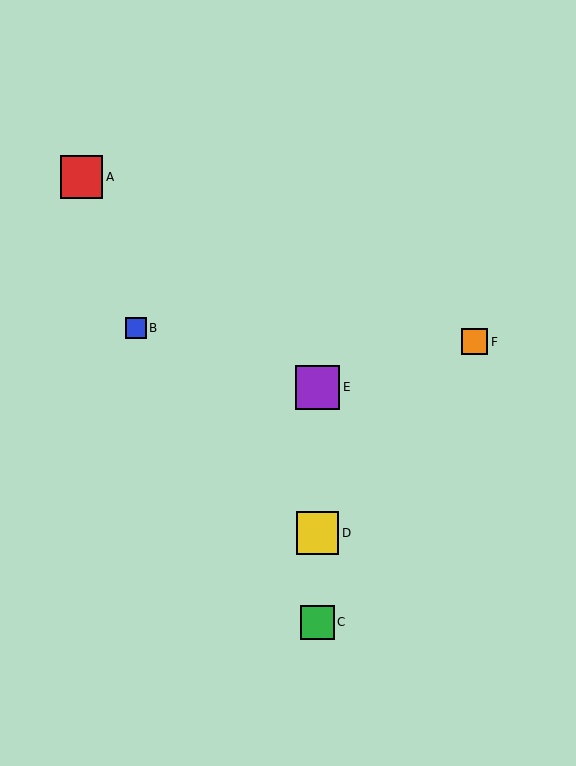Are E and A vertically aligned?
No, E is at x≈318 and A is at x≈81.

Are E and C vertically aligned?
Yes, both are at x≈318.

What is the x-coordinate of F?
Object F is at x≈475.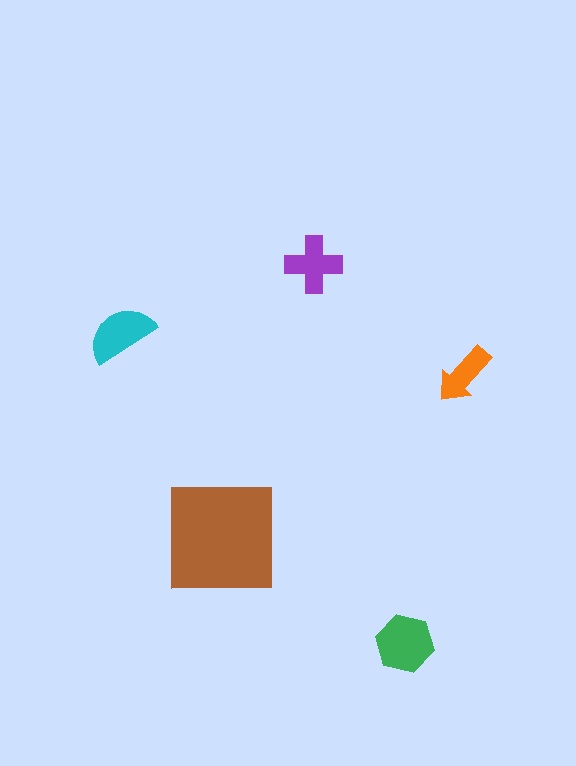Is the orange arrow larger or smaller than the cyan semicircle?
Smaller.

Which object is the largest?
The brown square.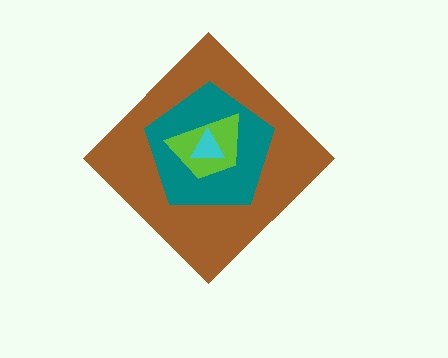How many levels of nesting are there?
4.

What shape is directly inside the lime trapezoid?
The cyan triangle.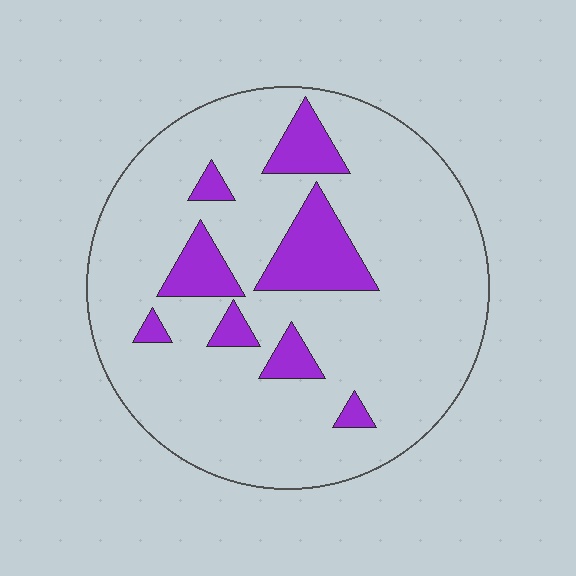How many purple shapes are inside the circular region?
8.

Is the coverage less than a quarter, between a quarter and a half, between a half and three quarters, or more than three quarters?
Less than a quarter.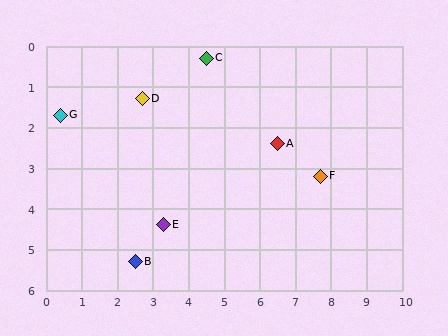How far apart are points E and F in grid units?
Points E and F are about 4.6 grid units apart.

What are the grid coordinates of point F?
Point F is at approximately (7.7, 3.2).